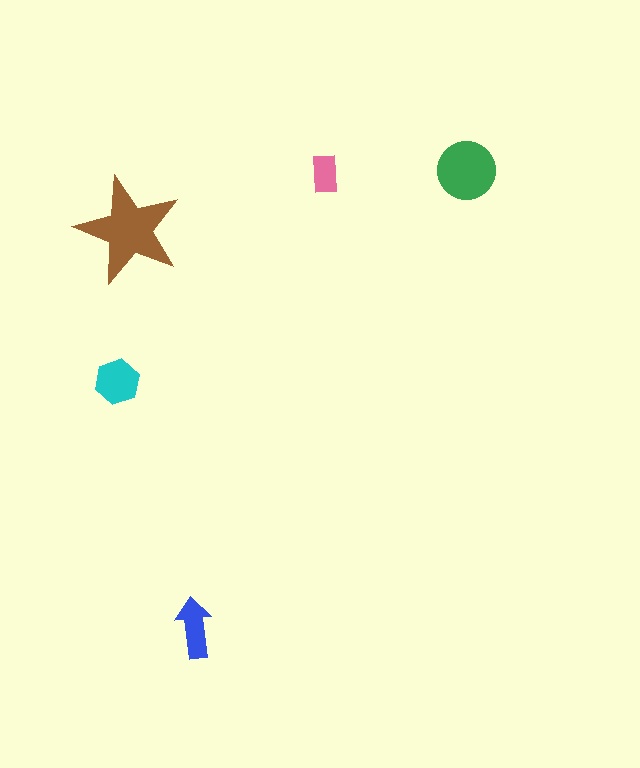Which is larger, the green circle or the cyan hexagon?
The green circle.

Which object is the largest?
The brown star.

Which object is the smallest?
The pink rectangle.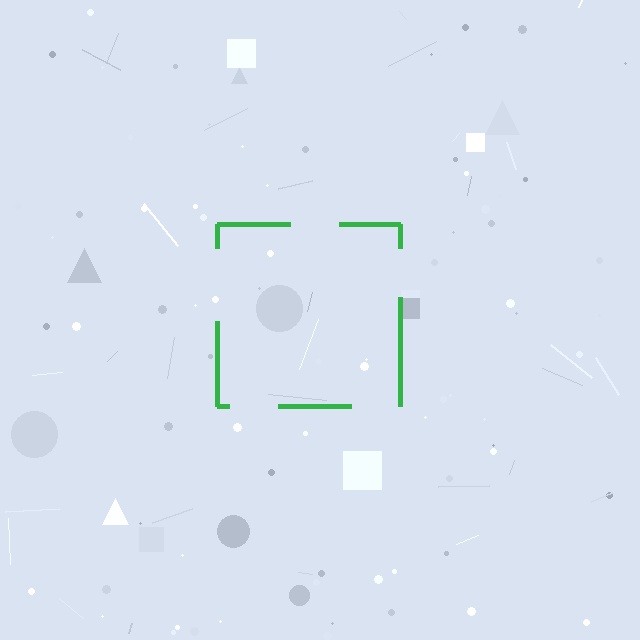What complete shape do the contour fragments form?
The contour fragments form a square.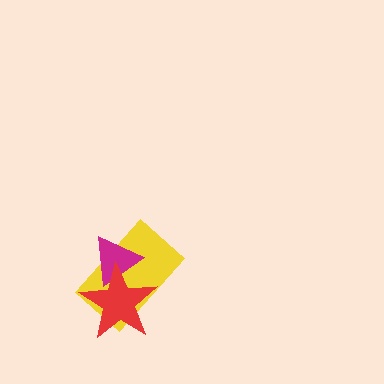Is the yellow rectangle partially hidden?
Yes, it is partially covered by another shape.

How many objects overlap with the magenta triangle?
2 objects overlap with the magenta triangle.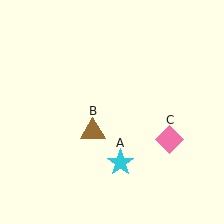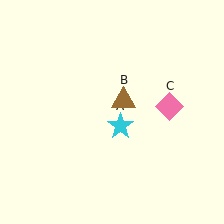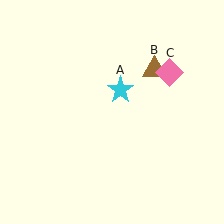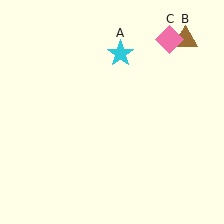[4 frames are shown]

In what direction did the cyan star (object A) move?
The cyan star (object A) moved up.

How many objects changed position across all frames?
3 objects changed position: cyan star (object A), brown triangle (object B), pink diamond (object C).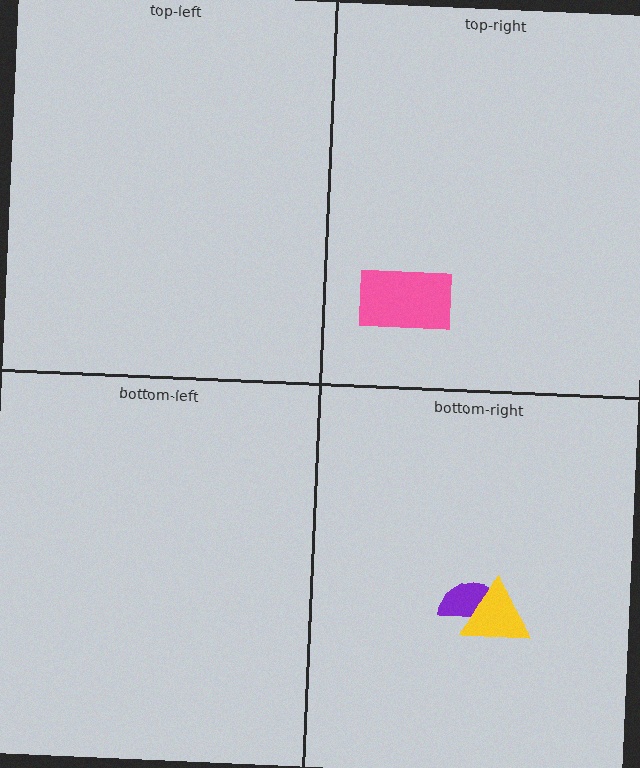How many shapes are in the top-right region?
1.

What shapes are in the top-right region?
The pink rectangle.